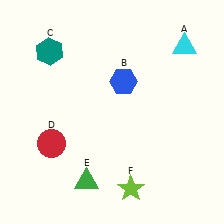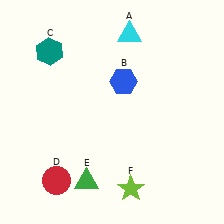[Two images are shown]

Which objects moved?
The objects that moved are: the cyan triangle (A), the red circle (D).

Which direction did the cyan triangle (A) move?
The cyan triangle (A) moved left.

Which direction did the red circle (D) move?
The red circle (D) moved down.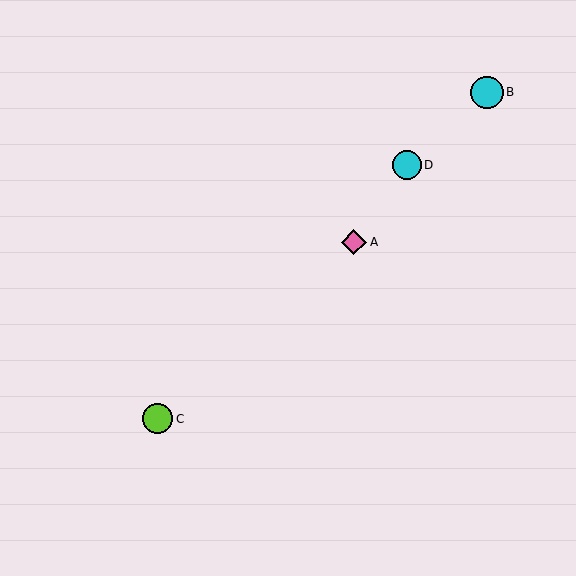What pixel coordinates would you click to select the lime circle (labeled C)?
Click at (157, 419) to select the lime circle C.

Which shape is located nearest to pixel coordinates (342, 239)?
The pink diamond (labeled A) at (354, 242) is nearest to that location.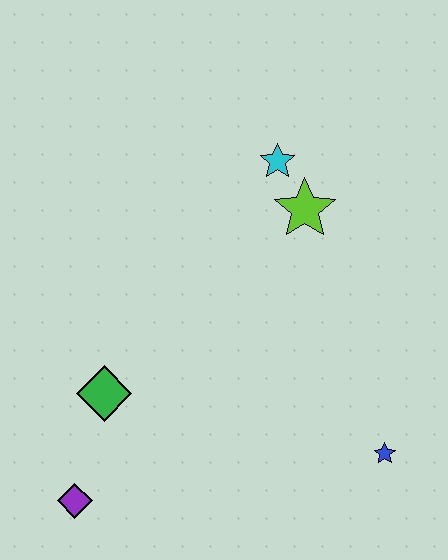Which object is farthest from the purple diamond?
The cyan star is farthest from the purple diamond.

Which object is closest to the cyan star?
The lime star is closest to the cyan star.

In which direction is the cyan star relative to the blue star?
The cyan star is above the blue star.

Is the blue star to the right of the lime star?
Yes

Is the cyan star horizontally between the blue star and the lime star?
No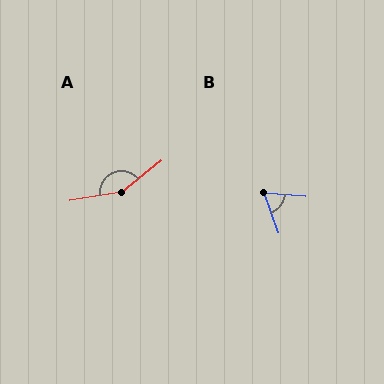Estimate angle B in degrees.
Approximately 66 degrees.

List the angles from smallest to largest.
B (66°), A (151°).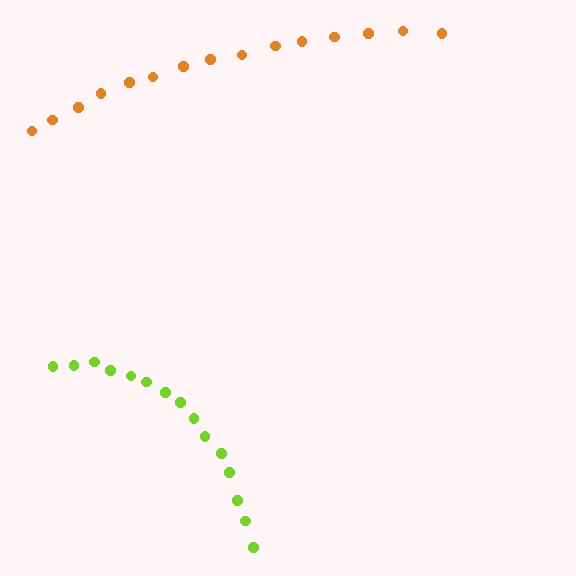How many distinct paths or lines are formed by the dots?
There are 2 distinct paths.